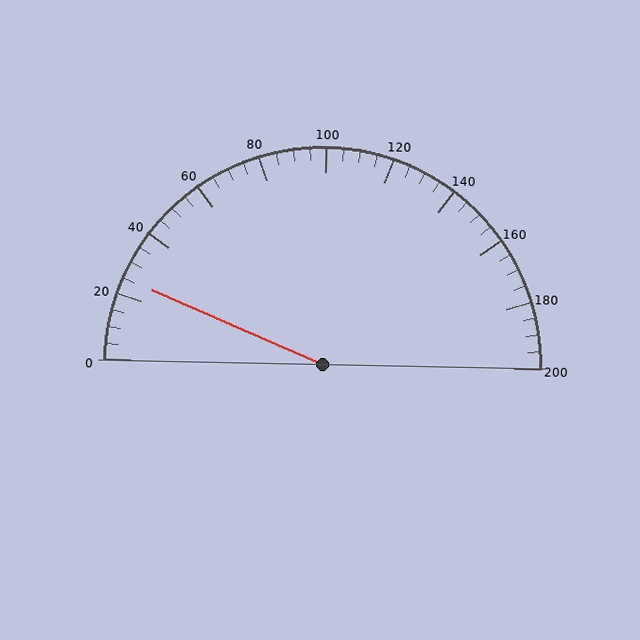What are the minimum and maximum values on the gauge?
The gauge ranges from 0 to 200.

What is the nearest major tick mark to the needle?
The nearest major tick mark is 20.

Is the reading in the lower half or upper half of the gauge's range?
The reading is in the lower half of the range (0 to 200).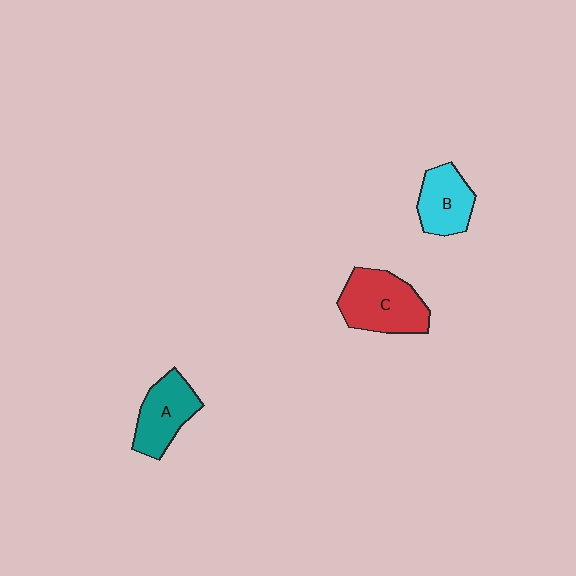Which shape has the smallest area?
Shape B (cyan).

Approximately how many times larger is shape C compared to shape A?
Approximately 1.3 times.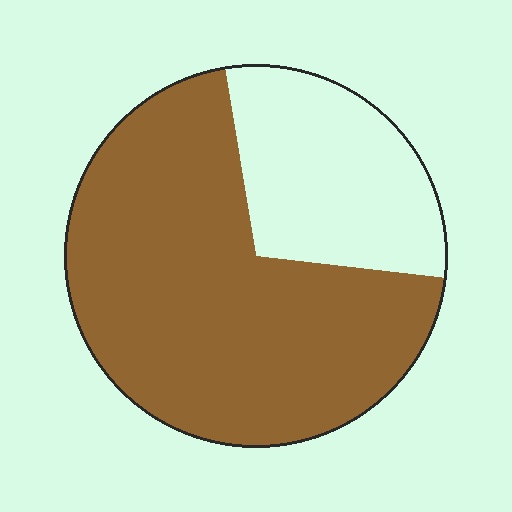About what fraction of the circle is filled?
About two thirds (2/3).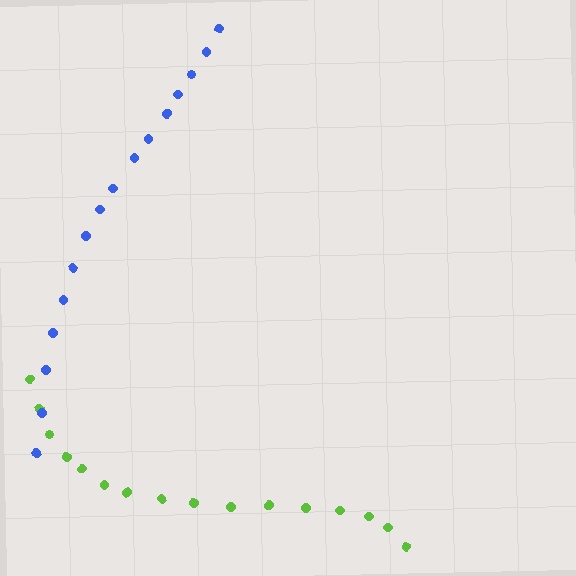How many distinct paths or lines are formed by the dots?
There are 2 distinct paths.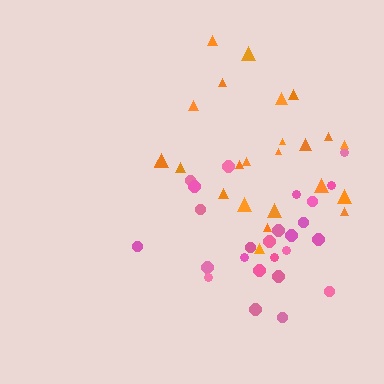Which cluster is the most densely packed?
Orange.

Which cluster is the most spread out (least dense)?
Pink.